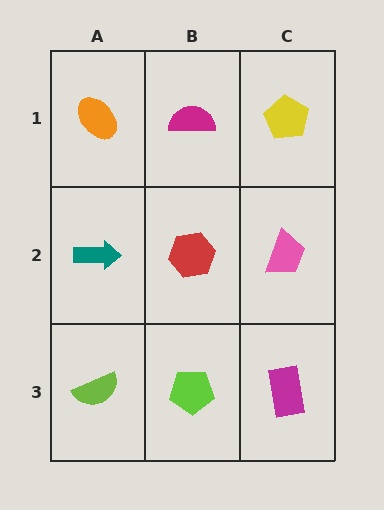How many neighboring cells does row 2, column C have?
3.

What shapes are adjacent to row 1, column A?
A teal arrow (row 2, column A), a magenta semicircle (row 1, column B).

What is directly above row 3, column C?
A pink trapezoid.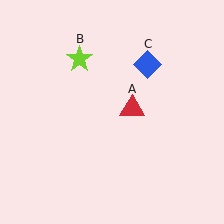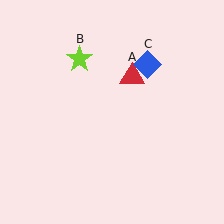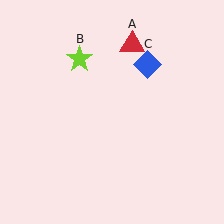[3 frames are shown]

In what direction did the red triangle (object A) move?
The red triangle (object A) moved up.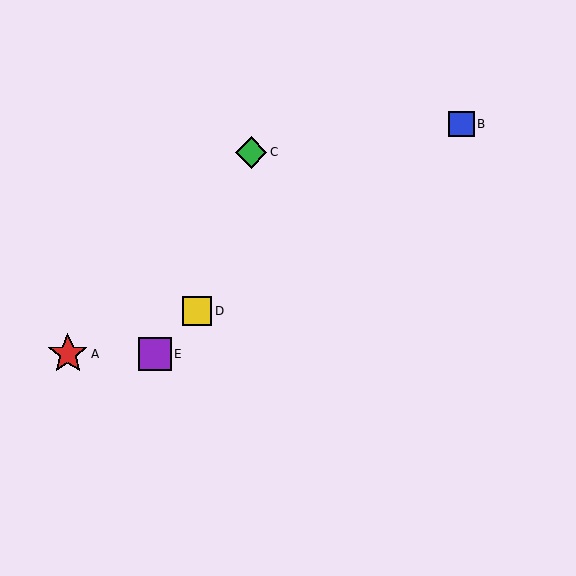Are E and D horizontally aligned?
No, E is at y≈354 and D is at y≈311.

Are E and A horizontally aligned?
Yes, both are at y≈354.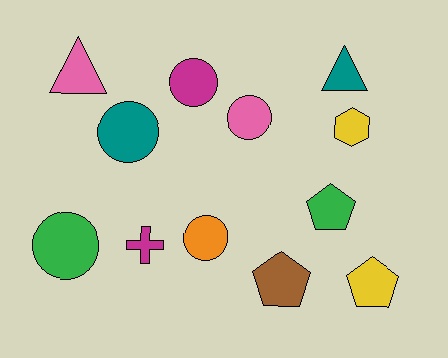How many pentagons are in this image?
There are 3 pentagons.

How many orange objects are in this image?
There is 1 orange object.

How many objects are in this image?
There are 12 objects.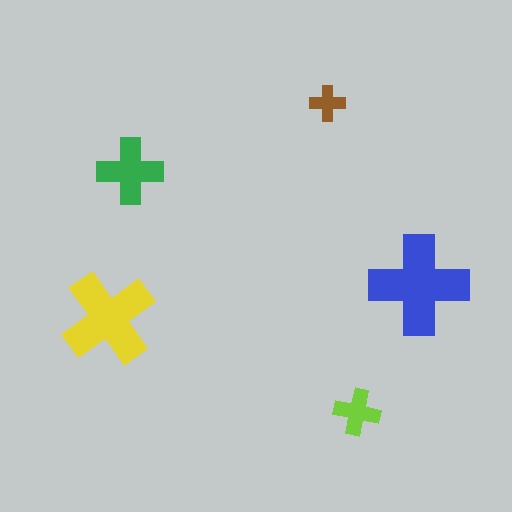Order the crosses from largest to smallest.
the blue one, the yellow one, the green one, the lime one, the brown one.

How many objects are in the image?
There are 5 objects in the image.